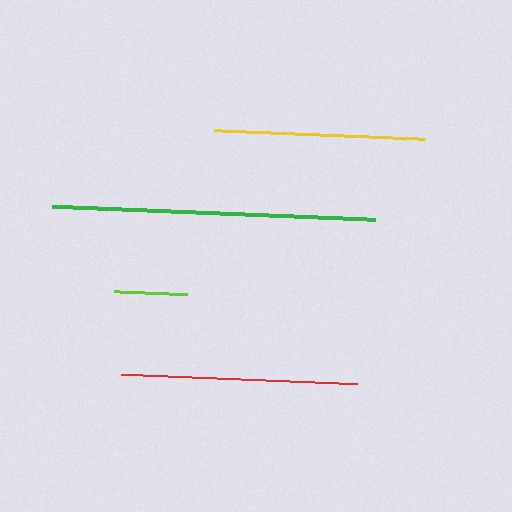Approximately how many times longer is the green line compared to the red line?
The green line is approximately 1.4 times the length of the red line.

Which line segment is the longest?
The green line is the longest at approximately 323 pixels.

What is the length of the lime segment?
The lime segment is approximately 73 pixels long.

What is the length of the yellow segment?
The yellow segment is approximately 211 pixels long.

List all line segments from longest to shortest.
From longest to shortest: green, red, yellow, lime.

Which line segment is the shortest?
The lime line is the shortest at approximately 73 pixels.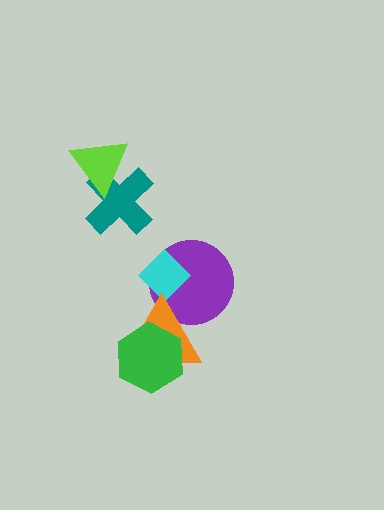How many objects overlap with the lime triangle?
1 object overlaps with the lime triangle.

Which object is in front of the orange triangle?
The green hexagon is in front of the orange triangle.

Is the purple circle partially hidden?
Yes, it is partially covered by another shape.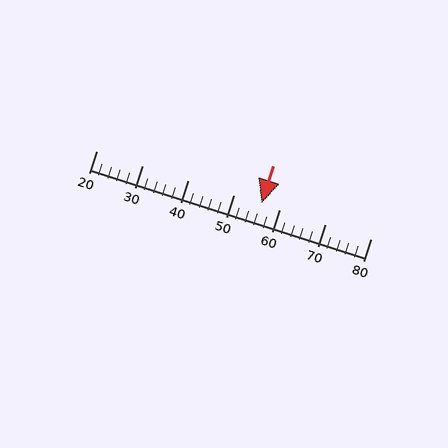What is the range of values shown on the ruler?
The ruler shows values from 20 to 80.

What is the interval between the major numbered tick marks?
The major tick marks are spaced 10 units apart.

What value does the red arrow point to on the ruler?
The red arrow points to approximately 56.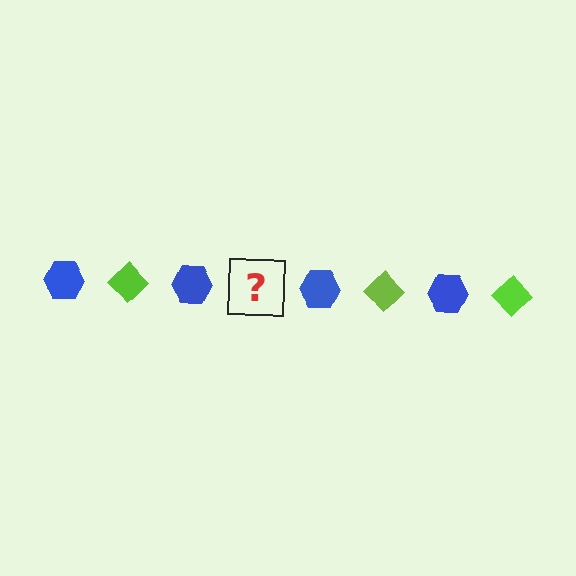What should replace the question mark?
The question mark should be replaced with a lime diamond.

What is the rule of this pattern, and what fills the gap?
The rule is that the pattern alternates between blue hexagon and lime diamond. The gap should be filled with a lime diamond.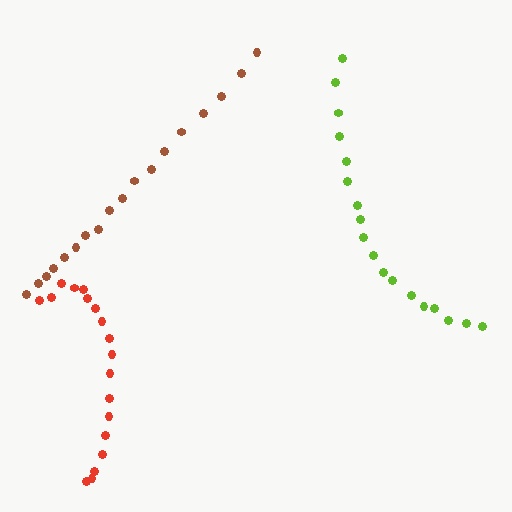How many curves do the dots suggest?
There are 3 distinct paths.